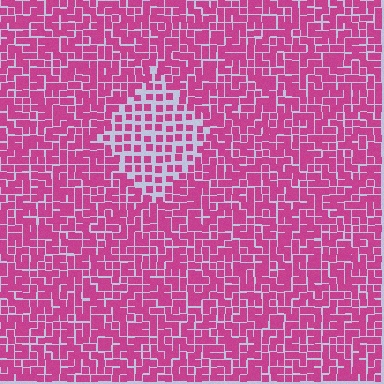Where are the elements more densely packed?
The elements are more densely packed outside the diamond boundary.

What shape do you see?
I see a diamond.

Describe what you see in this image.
The image contains small magenta elements arranged at two different densities. A diamond-shaped region is visible where the elements are less densely packed than the surrounding area.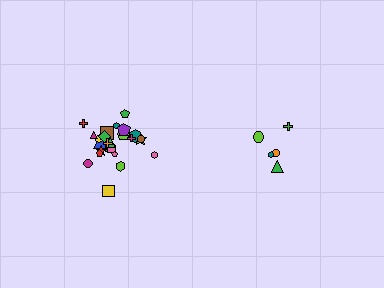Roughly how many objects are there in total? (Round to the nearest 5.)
Roughly 30 objects in total.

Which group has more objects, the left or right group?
The left group.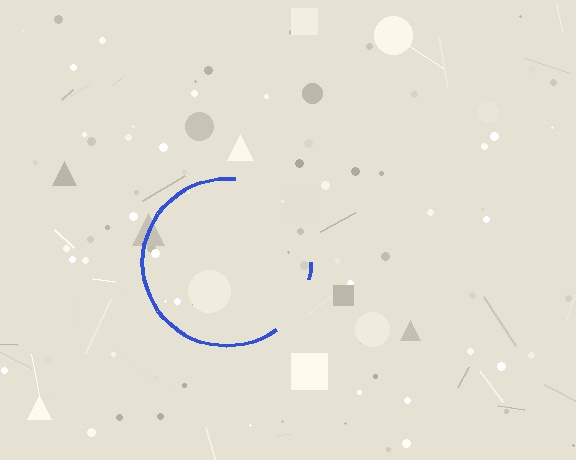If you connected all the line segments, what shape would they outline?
They would outline a circle.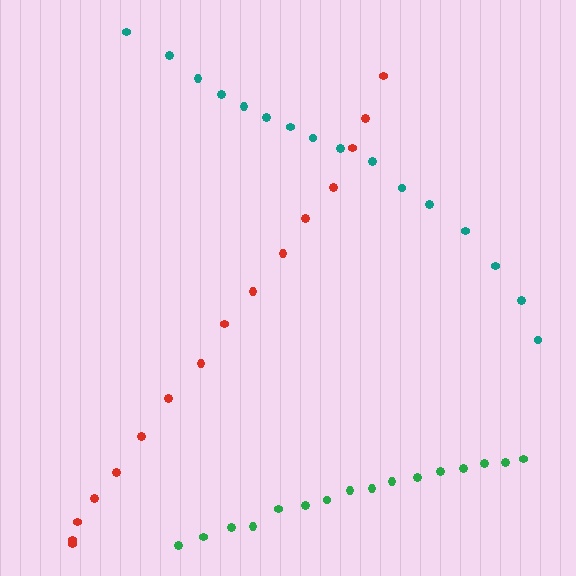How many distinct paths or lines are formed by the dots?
There are 3 distinct paths.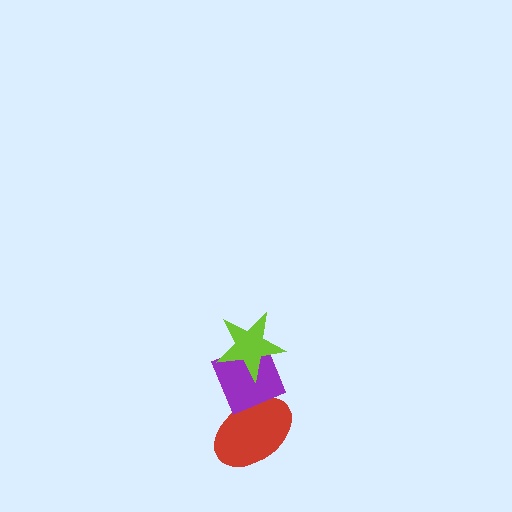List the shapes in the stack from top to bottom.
From top to bottom: the lime star, the purple diamond, the red ellipse.